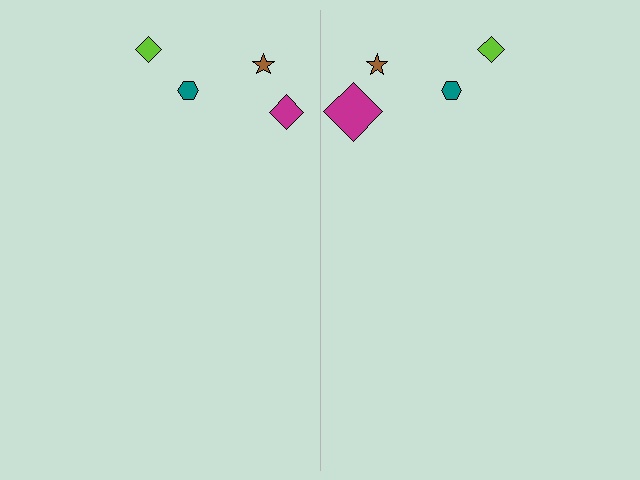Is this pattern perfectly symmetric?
No, the pattern is not perfectly symmetric. The magenta diamond on the right side has a different size than its mirror counterpart.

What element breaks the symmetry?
The magenta diamond on the right side has a different size than its mirror counterpart.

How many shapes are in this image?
There are 8 shapes in this image.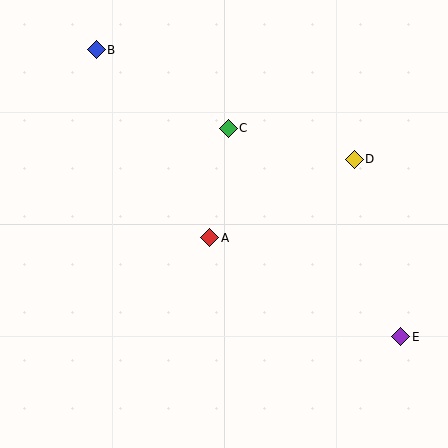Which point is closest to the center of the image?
Point A at (210, 238) is closest to the center.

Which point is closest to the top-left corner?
Point B is closest to the top-left corner.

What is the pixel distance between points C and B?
The distance between C and B is 154 pixels.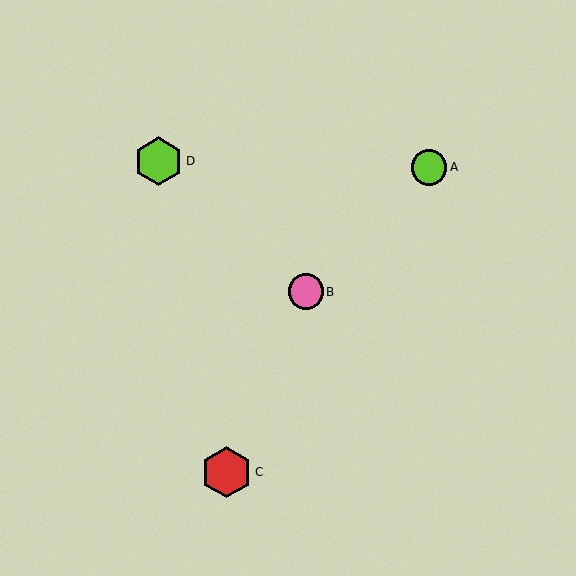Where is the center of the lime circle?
The center of the lime circle is at (429, 167).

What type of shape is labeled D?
Shape D is a lime hexagon.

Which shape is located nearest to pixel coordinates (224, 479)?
The red hexagon (labeled C) at (226, 472) is nearest to that location.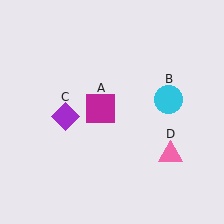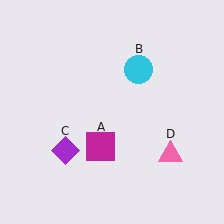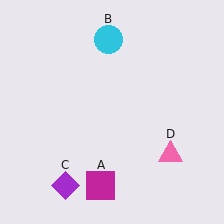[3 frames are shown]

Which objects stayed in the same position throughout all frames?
Pink triangle (object D) remained stationary.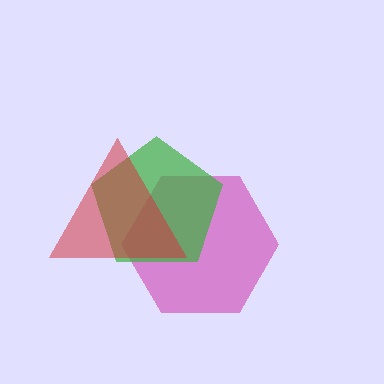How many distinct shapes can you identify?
There are 3 distinct shapes: a magenta hexagon, a green pentagon, a red triangle.